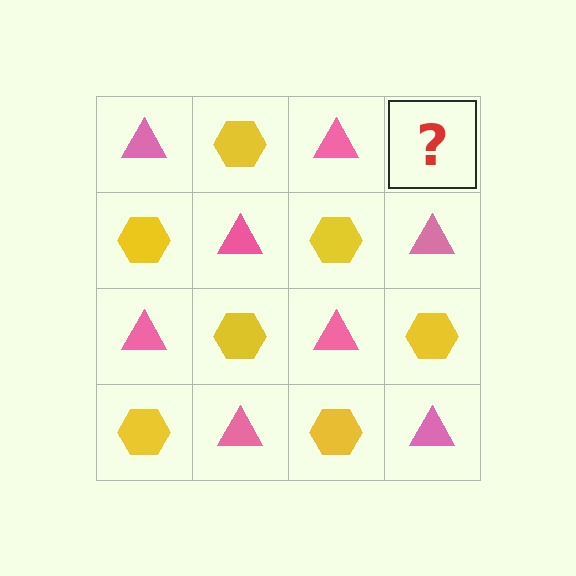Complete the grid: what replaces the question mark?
The question mark should be replaced with a yellow hexagon.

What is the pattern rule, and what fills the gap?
The rule is that it alternates pink triangle and yellow hexagon in a checkerboard pattern. The gap should be filled with a yellow hexagon.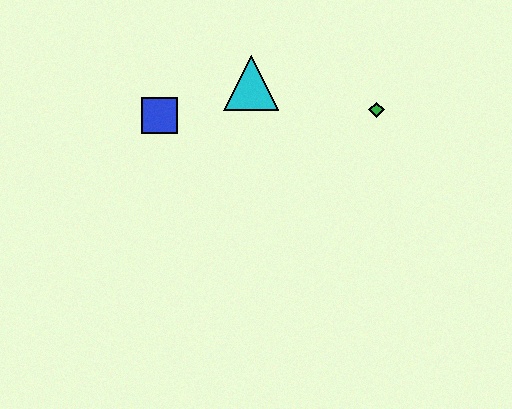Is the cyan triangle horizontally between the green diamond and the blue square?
Yes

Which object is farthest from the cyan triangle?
The green diamond is farthest from the cyan triangle.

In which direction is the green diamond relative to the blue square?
The green diamond is to the right of the blue square.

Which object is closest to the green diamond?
The cyan triangle is closest to the green diamond.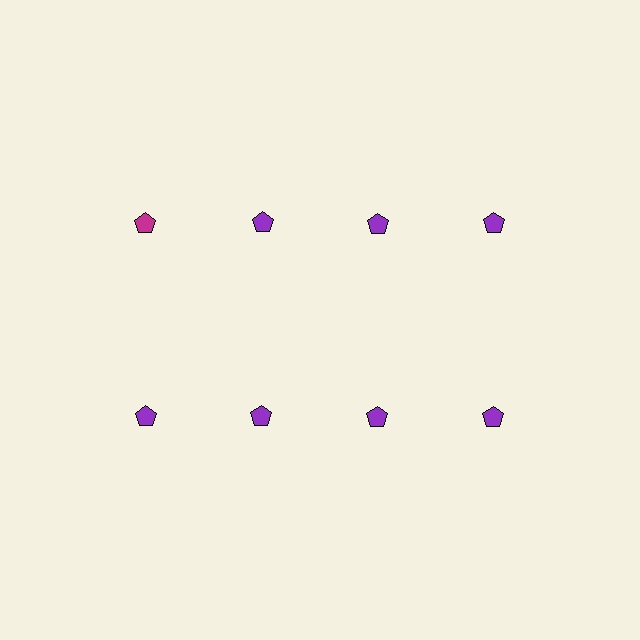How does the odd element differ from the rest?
It has a different color: magenta instead of purple.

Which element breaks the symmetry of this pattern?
The magenta pentagon in the top row, leftmost column breaks the symmetry. All other shapes are purple pentagons.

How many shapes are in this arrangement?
There are 8 shapes arranged in a grid pattern.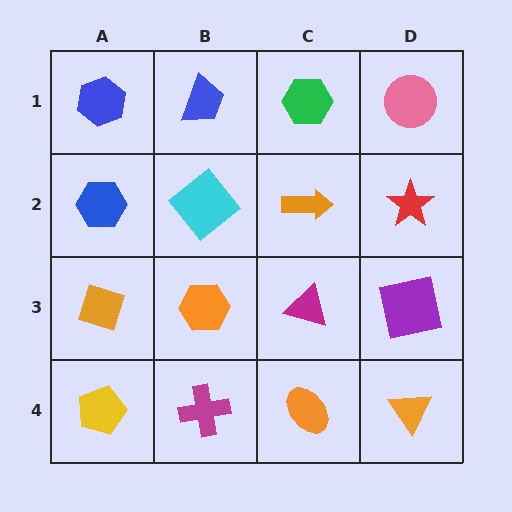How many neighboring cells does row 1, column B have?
3.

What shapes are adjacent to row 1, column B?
A cyan diamond (row 2, column B), a blue hexagon (row 1, column A), a green hexagon (row 1, column C).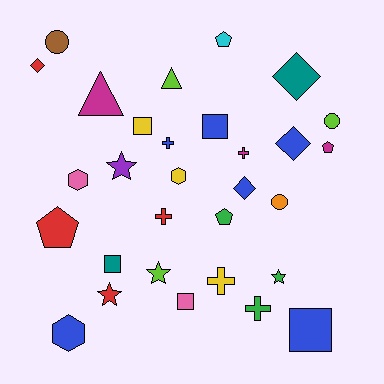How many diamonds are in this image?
There are 4 diamonds.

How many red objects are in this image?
There are 4 red objects.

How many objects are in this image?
There are 30 objects.